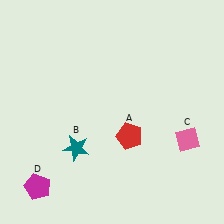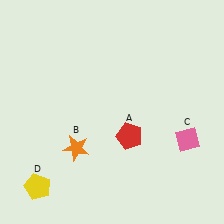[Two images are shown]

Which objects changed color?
B changed from teal to orange. D changed from magenta to yellow.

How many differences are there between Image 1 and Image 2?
There are 2 differences between the two images.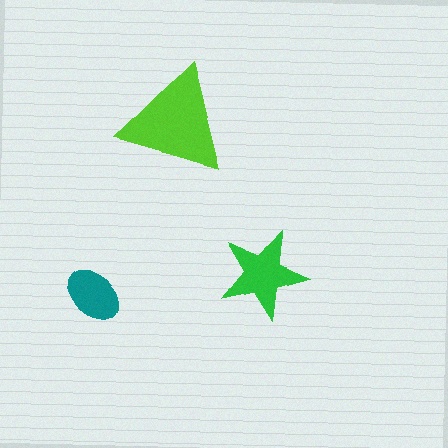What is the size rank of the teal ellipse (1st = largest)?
3rd.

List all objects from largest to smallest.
The lime triangle, the green star, the teal ellipse.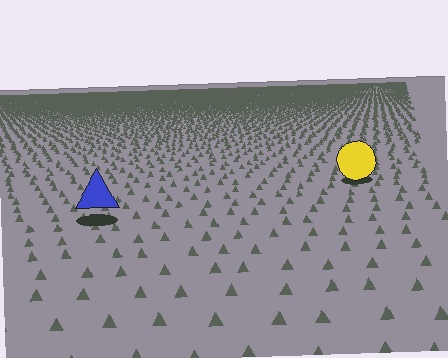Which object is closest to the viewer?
The blue triangle is closest. The texture marks near it are larger and more spread out.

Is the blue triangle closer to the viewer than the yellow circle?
Yes. The blue triangle is closer — you can tell from the texture gradient: the ground texture is coarser near it.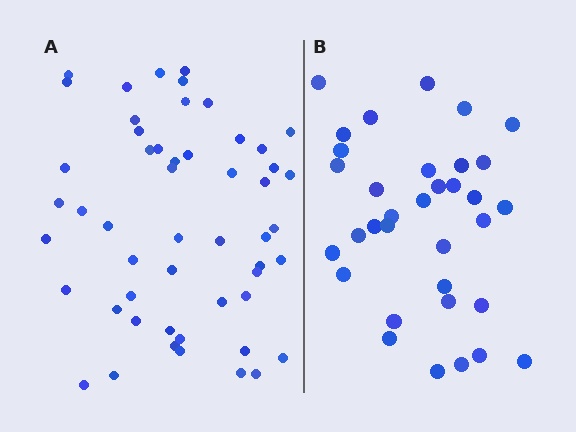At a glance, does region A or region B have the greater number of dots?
Region A (the left region) has more dots.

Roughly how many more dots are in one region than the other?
Region A has approximately 20 more dots than region B.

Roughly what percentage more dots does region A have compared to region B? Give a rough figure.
About 55% more.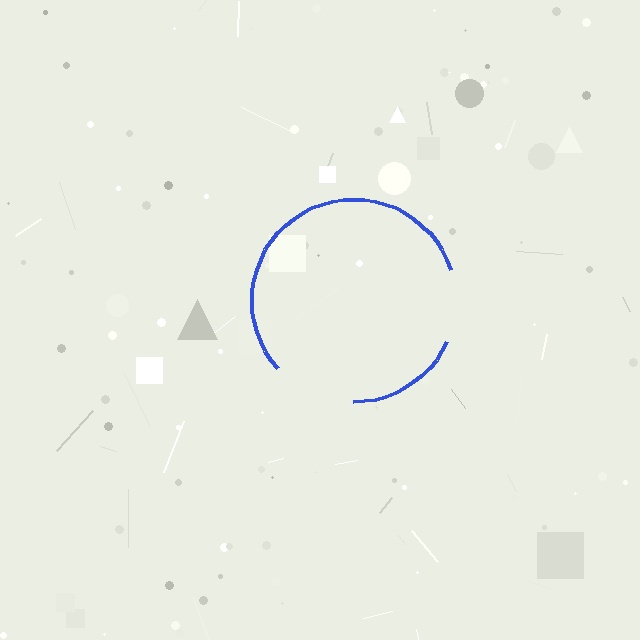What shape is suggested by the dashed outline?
The dashed outline suggests a circle.